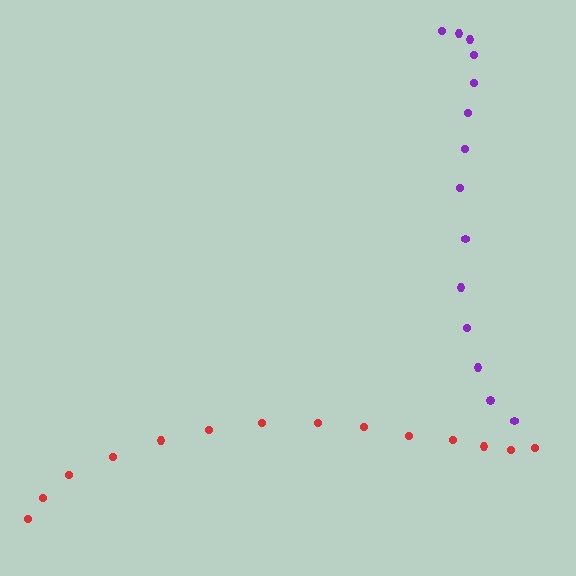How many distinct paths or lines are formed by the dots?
There are 2 distinct paths.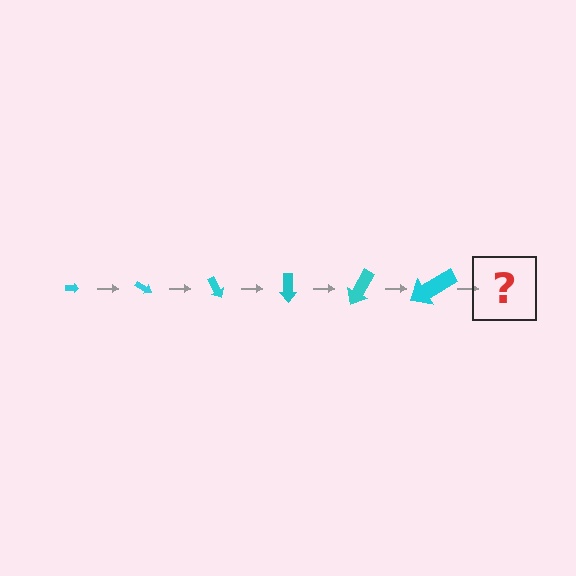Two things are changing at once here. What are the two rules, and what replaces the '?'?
The two rules are that the arrow grows larger each step and it rotates 30 degrees each step. The '?' should be an arrow, larger than the previous one and rotated 180 degrees from the start.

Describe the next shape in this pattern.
It should be an arrow, larger than the previous one and rotated 180 degrees from the start.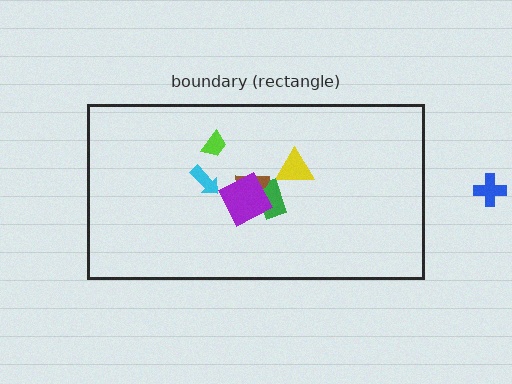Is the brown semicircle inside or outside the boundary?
Inside.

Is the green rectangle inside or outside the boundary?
Inside.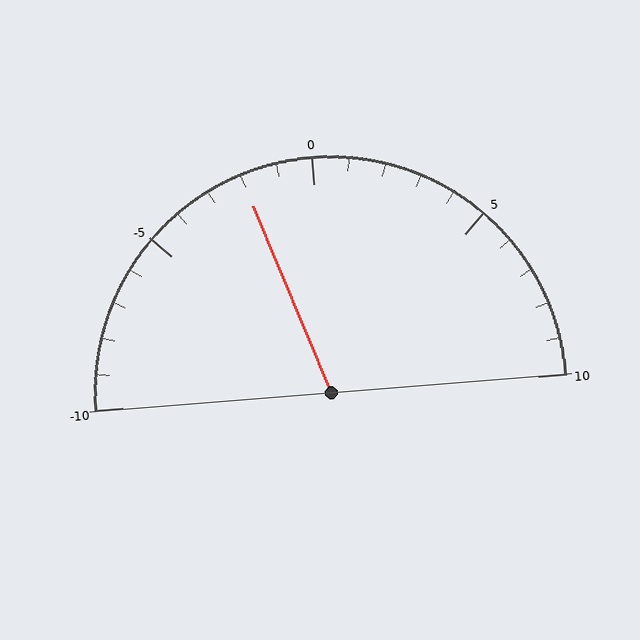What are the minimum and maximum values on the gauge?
The gauge ranges from -10 to 10.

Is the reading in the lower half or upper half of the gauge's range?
The reading is in the lower half of the range (-10 to 10).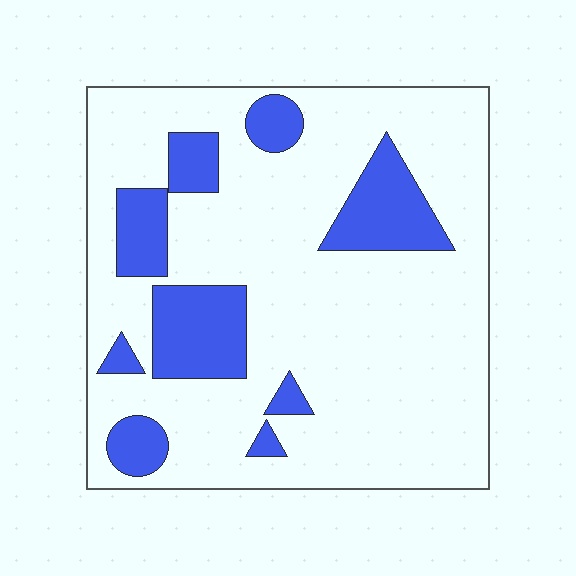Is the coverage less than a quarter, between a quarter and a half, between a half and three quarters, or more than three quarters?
Less than a quarter.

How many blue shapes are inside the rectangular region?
9.